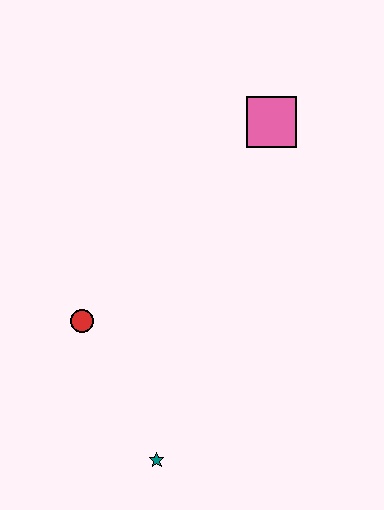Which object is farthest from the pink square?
The teal star is farthest from the pink square.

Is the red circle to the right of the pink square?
No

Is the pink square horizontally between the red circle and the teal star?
No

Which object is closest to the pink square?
The red circle is closest to the pink square.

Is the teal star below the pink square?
Yes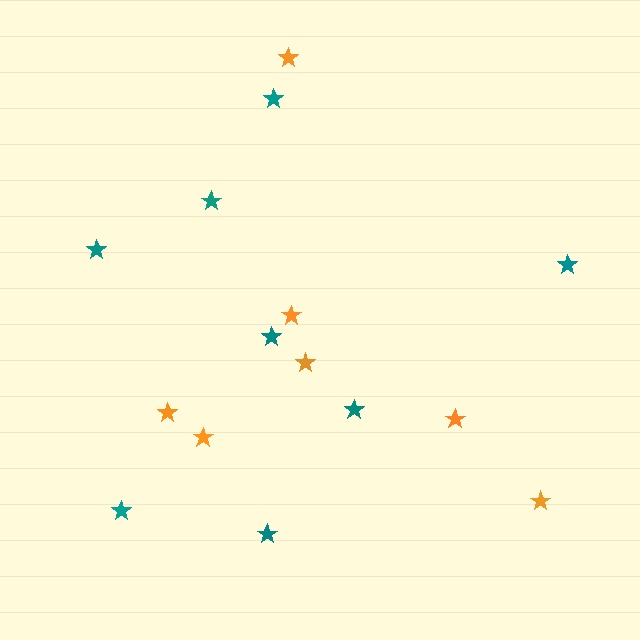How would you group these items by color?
There are 2 groups: one group of teal stars (8) and one group of orange stars (7).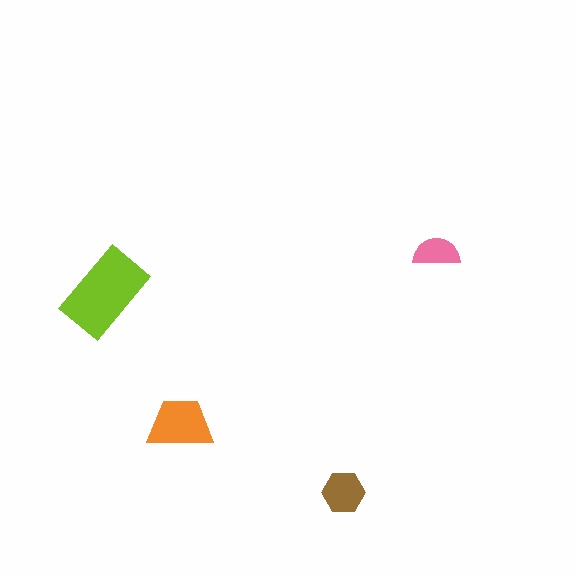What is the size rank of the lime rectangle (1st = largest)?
1st.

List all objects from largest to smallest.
The lime rectangle, the orange trapezoid, the brown hexagon, the pink semicircle.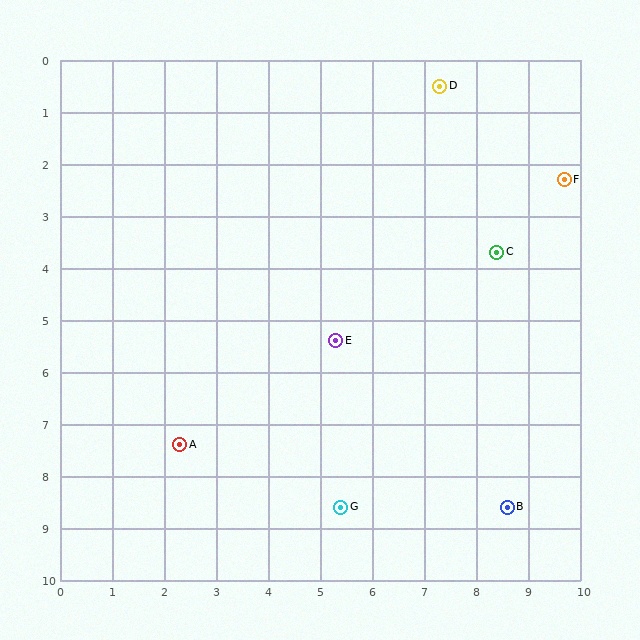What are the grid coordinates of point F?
Point F is at approximately (9.7, 2.3).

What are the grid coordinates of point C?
Point C is at approximately (8.4, 3.7).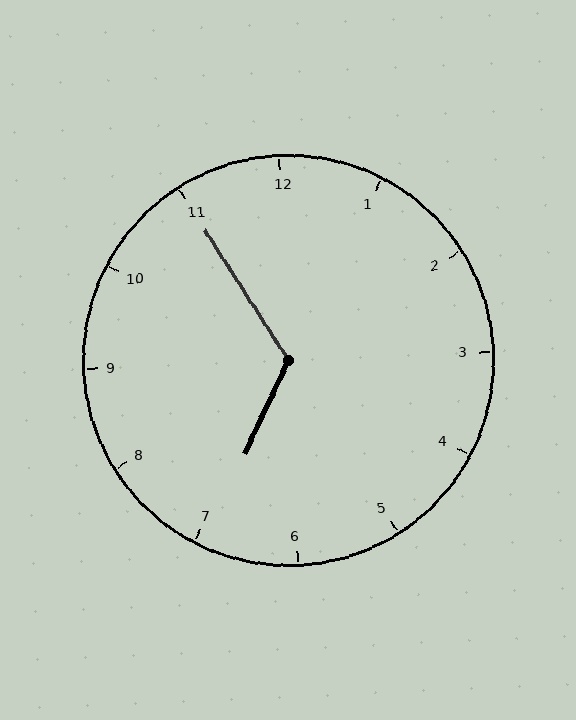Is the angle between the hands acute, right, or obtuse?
It is obtuse.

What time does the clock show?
6:55.